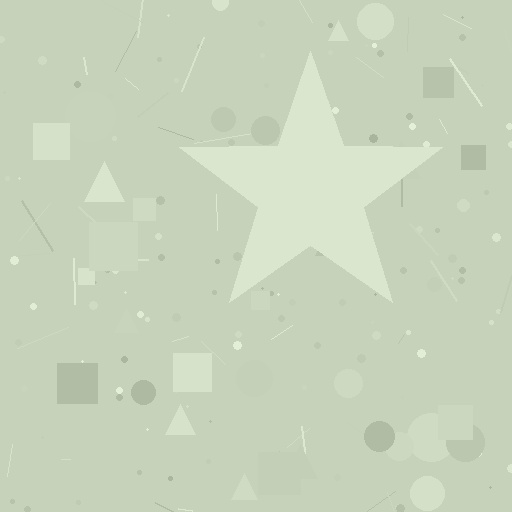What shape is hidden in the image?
A star is hidden in the image.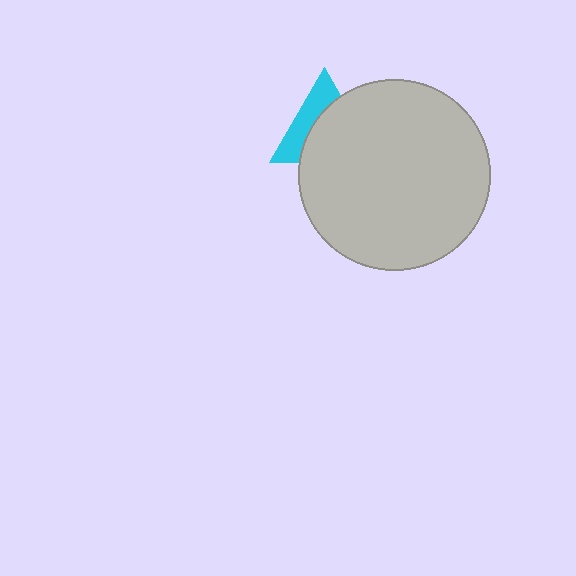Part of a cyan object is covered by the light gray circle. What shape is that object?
It is a triangle.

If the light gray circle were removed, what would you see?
You would see the complete cyan triangle.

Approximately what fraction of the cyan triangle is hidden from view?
Roughly 60% of the cyan triangle is hidden behind the light gray circle.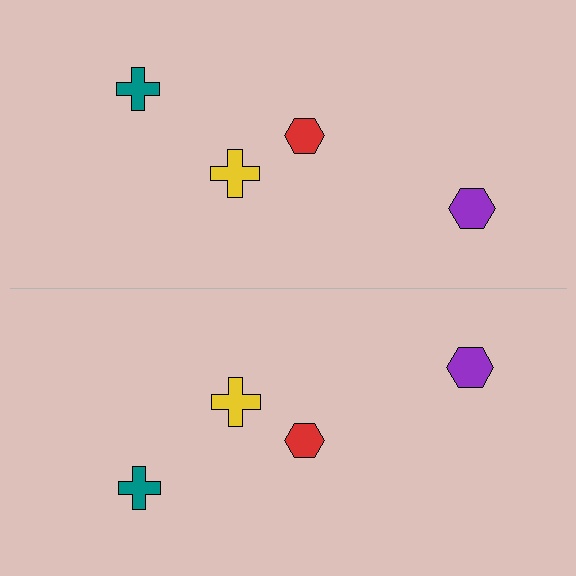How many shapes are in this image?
There are 8 shapes in this image.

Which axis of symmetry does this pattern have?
The pattern has a horizontal axis of symmetry running through the center of the image.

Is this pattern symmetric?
Yes, this pattern has bilateral (reflection) symmetry.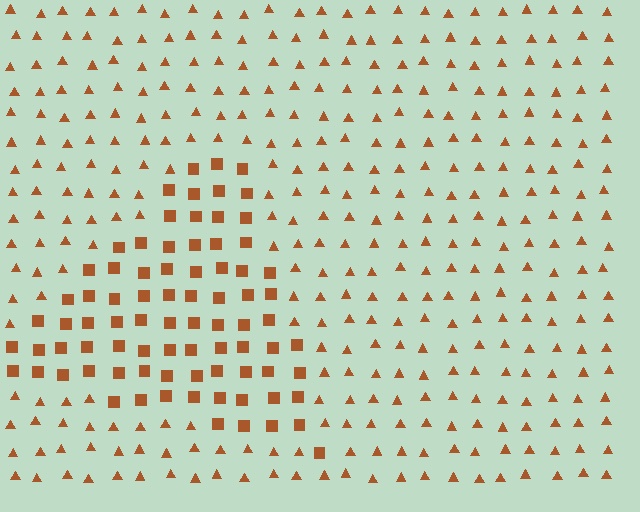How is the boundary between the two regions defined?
The boundary is defined by a change in element shape: squares inside vs. triangles outside. All elements share the same color and spacing.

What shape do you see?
I see a triangle.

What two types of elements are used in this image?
The image uses squares inside the triangle region and triangles outside it.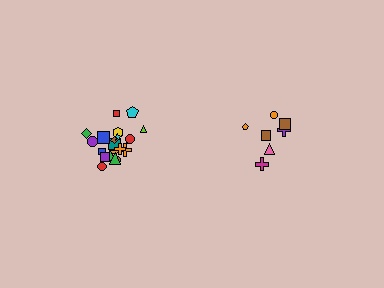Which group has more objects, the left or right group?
The left group.